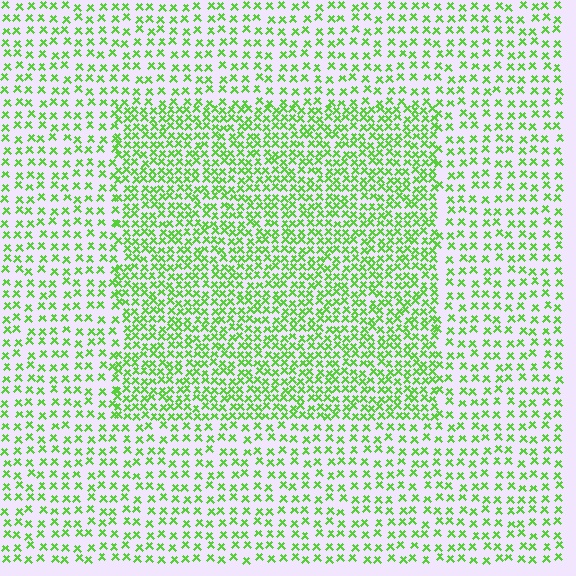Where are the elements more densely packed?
The elements are more densely packed inside the rectangle boundary.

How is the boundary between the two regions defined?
The boundary is defined by a change in element density (approximately 1.9x ratio). All elements are the same color, size, and shape.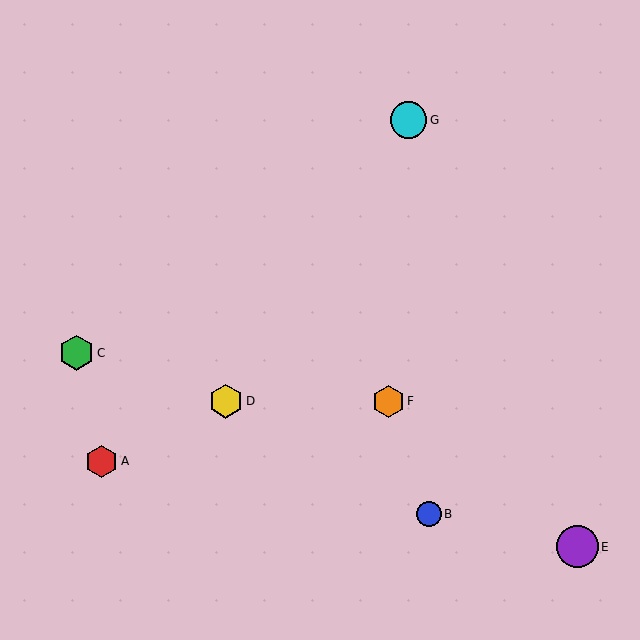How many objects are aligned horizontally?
2 objects (D, F) are aligned horizontally.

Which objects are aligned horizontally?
Objects D, F are aligned horizontally.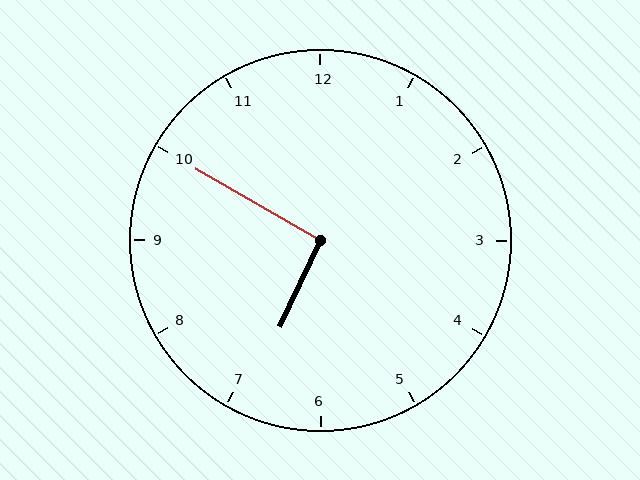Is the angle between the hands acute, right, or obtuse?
It is right.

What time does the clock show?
6:50.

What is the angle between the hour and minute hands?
Approximately 95 degrees.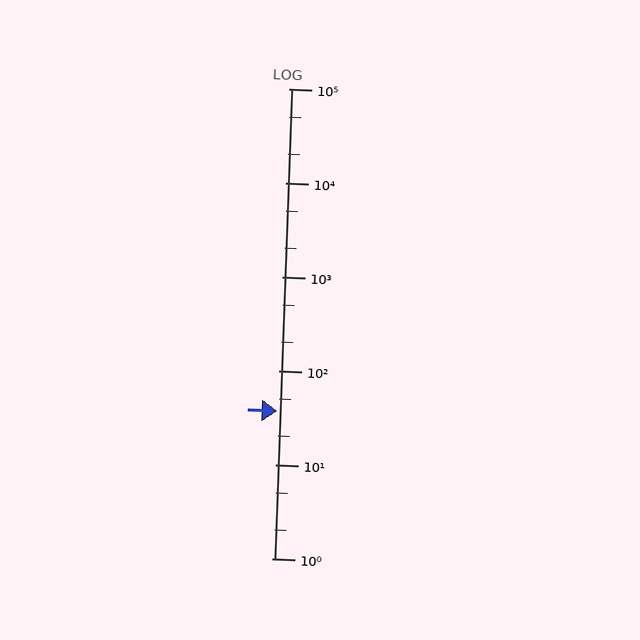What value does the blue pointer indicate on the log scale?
The pointer indicates approximately 37.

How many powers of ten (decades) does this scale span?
The scale spans 5 decades, from 1 to 100000.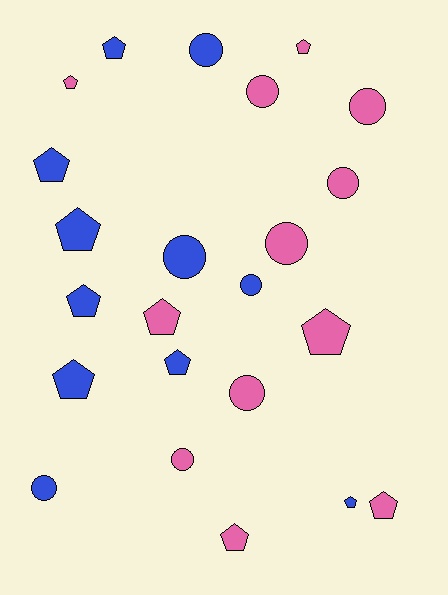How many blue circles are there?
There are 4 blue circles.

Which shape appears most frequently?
Pentagon, with 13 objects.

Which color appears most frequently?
Pink, with 12 objects.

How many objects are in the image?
There are 23 objects.